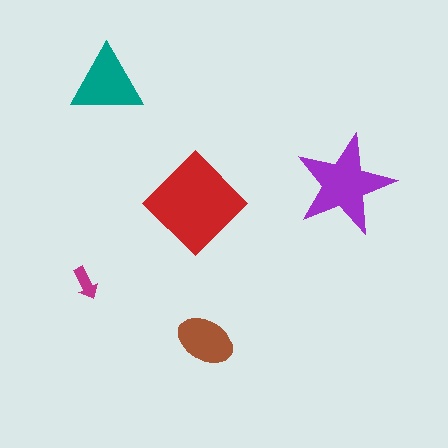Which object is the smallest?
The magenta arrow.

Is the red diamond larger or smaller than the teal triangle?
Larger.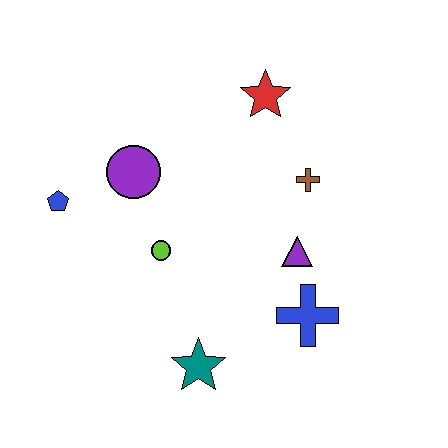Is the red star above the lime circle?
Yes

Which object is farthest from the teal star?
The red star is farthest from the teal star.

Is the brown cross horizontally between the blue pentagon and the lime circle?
No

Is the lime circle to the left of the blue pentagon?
No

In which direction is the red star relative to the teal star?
The red star is above the teal star.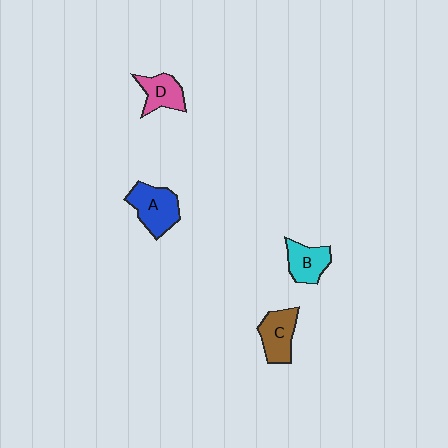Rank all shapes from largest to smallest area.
From largest to smallest: A (blue), C (brown), B (cyan), D (pink).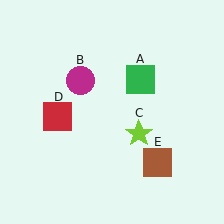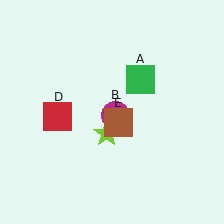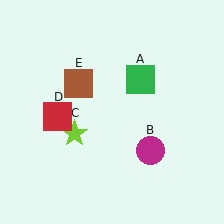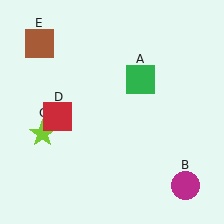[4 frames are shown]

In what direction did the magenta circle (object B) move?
The magenta circle (object B) moved down and to the right.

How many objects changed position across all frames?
3 objects changed position: magenta circle (object B), lime star (object C), brown square (object E).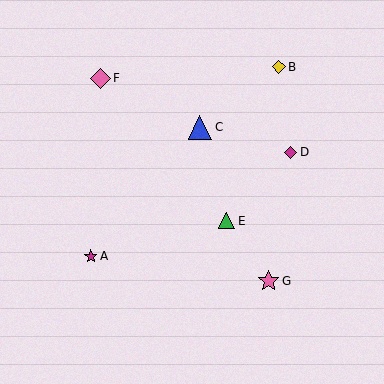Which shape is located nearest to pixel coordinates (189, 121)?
The blue triangle (labeled C) at (200, 127) is nearest to that location.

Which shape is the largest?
The blue triangle (labeled C) is the largest.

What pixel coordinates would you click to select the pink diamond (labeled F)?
Click at (100, 78) to select the pink diamond F.